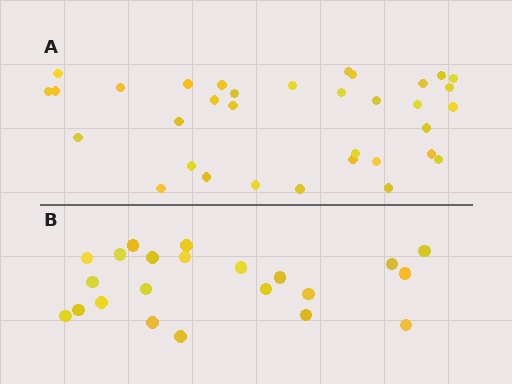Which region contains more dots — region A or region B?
Region A (the top region) has more dots.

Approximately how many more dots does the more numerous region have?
Region A has roughly 12 or so more dots than region B.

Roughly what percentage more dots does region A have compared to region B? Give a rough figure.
About 55% more.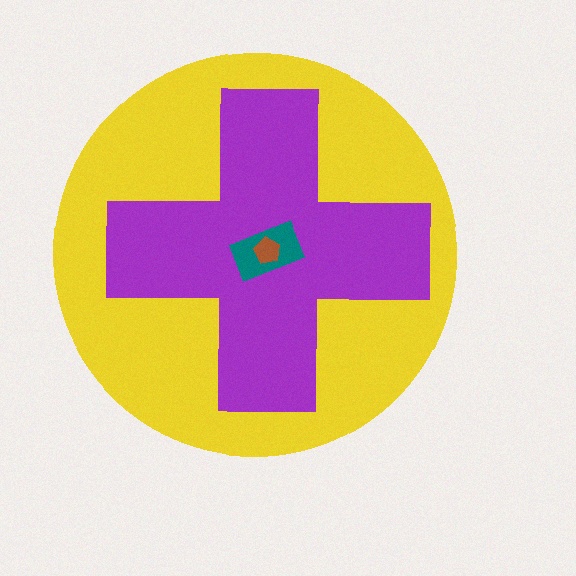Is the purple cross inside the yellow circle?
Yes.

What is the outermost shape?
The yellow circle.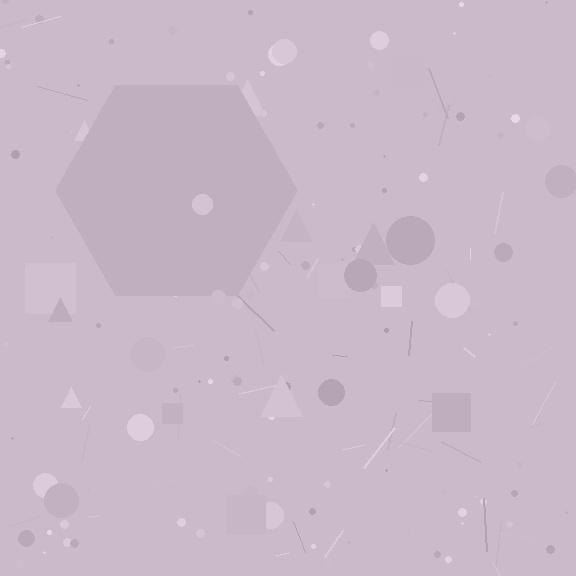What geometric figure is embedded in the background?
A hexagon is embedded in the background.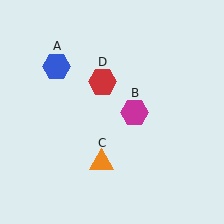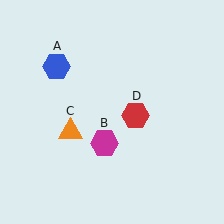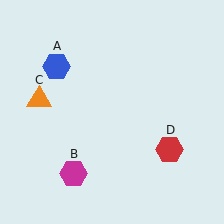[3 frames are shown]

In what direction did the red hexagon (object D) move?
The red hexagon (object D) moved down and to the right.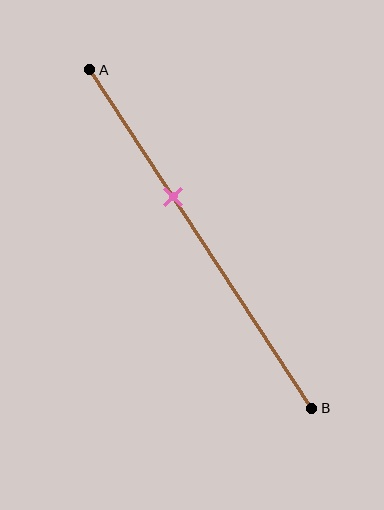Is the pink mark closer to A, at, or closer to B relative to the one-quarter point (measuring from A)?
The pink mark is closer to point B than the one-quarter point of segment AB.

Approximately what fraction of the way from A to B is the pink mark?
The pink mark is approximately 40% of the way from A to B.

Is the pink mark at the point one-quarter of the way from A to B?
No, the mark is at about 40% from A, not at the 25% one-quarter point.